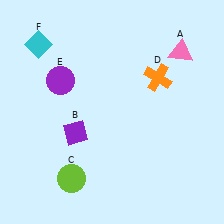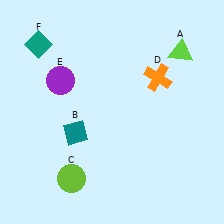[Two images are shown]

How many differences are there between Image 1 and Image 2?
There are 3 differences between the two images.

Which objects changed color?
A changed from pink to lime. B changed from purple to teal. F changed from cyan to teal.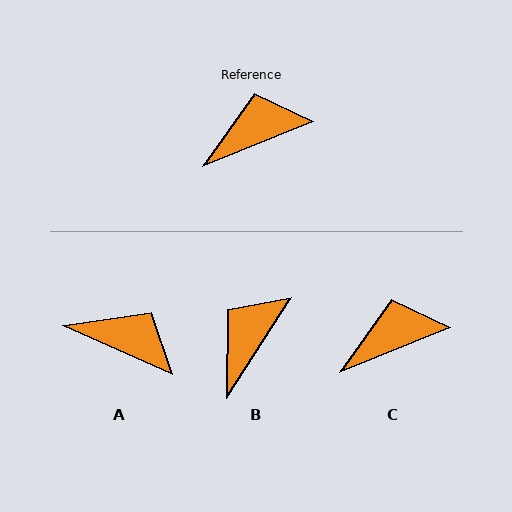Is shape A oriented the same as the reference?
No, it is off by about 46 degrees.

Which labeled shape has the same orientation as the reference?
C.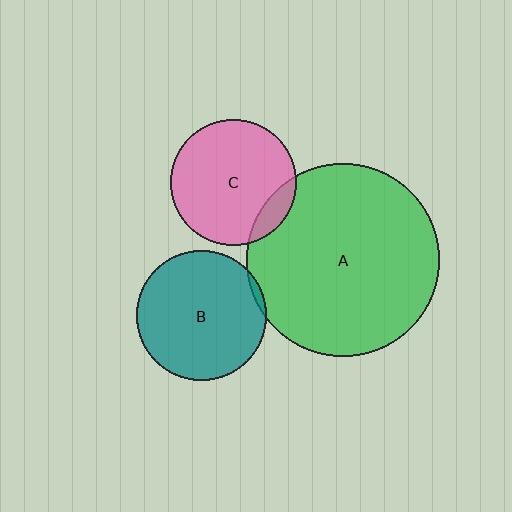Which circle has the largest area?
Circle A (green).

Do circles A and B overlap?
Yes.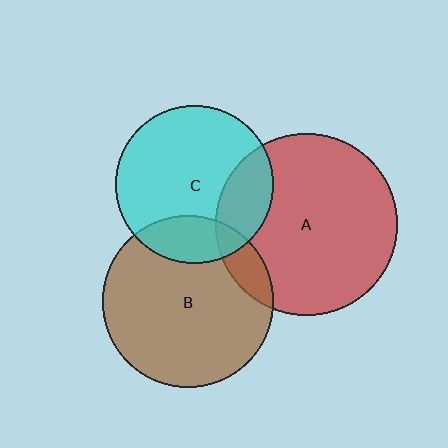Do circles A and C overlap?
Yes.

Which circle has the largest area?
Circle A (red).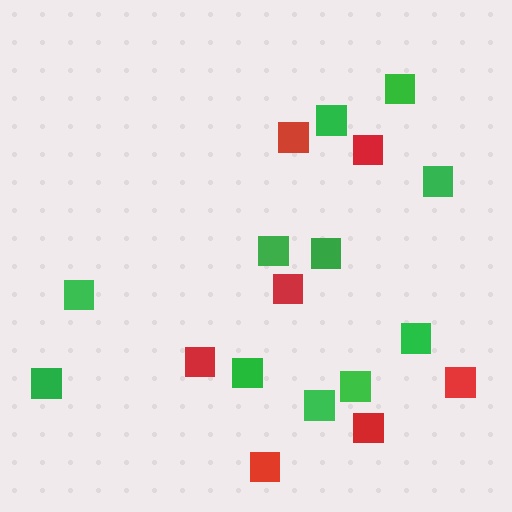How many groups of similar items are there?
There are 2 groups: one group of green squares (11) and one group of red squares (7).